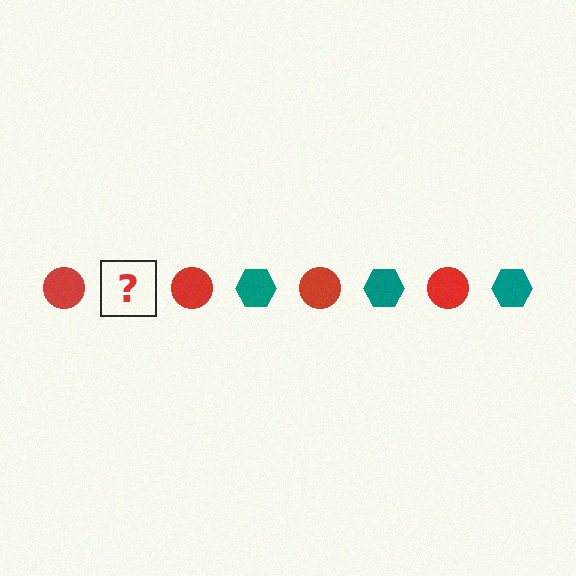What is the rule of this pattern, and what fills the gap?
The rule is that the pattern alternates between red circle and teal hexagon. The gap should be filled with a teal hexagon.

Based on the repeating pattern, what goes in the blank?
The blank should be a teal hexagon.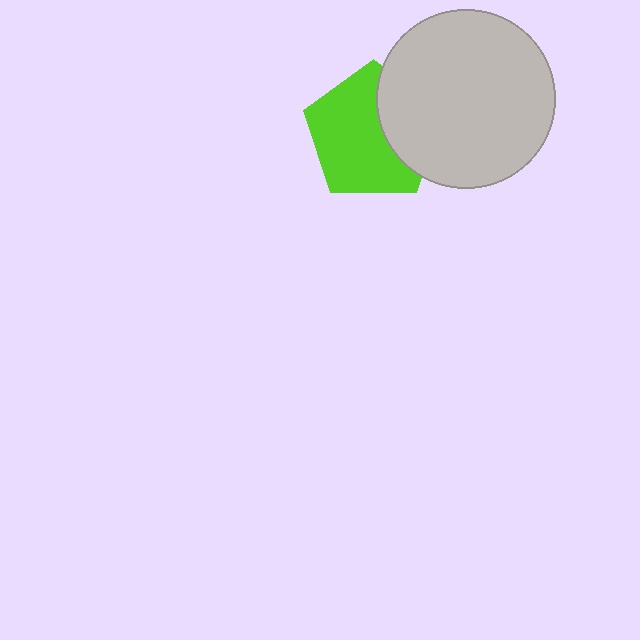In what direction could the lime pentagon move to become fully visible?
The lime pentagon could move left. That would shift it out from behind the light gray circle entirely.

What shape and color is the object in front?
The object in front is a light gray circle.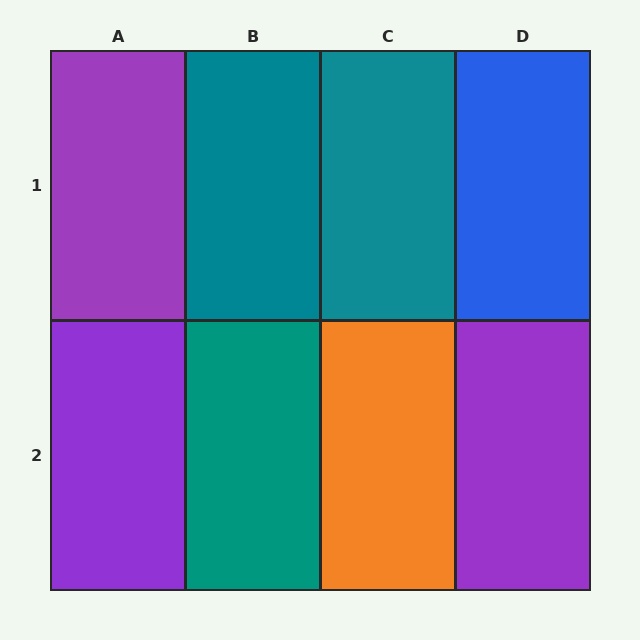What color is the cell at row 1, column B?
Teal.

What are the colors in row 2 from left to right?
Purple, teal, orange, purple.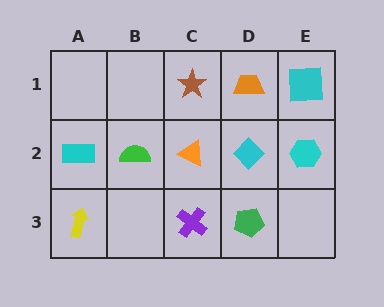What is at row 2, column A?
A cyan rectangle.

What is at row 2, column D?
A cyan diamond.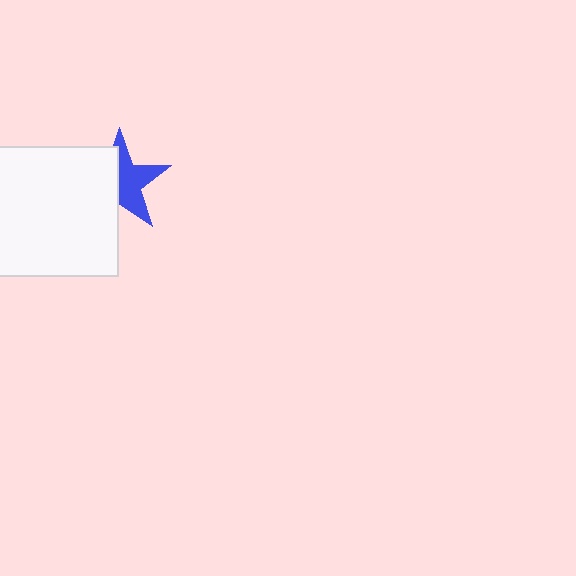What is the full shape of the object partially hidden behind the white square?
The partially hidden object is a blue star.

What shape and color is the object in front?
The object in front is a white square.